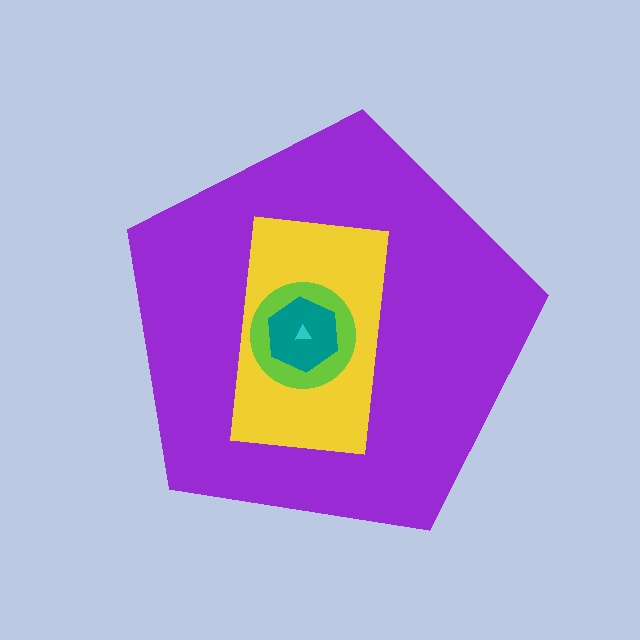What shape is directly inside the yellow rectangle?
The lime circle.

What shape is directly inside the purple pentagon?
The yellow rectangle.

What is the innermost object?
The cyan triangle.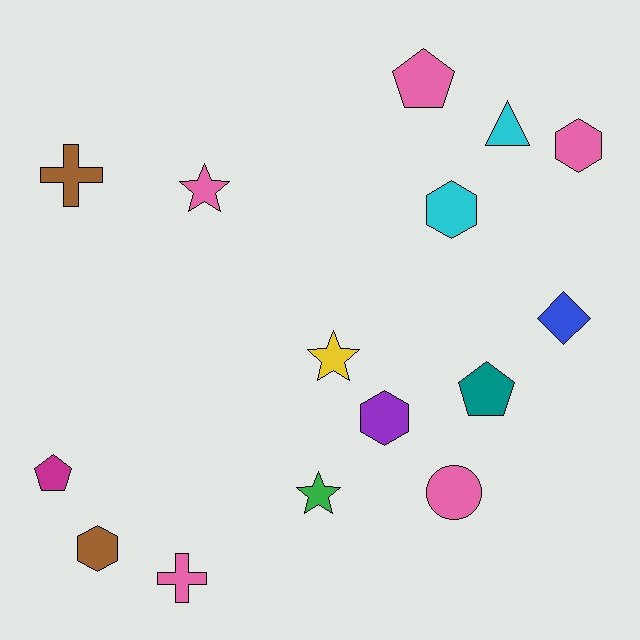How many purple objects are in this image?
There is 1 purple object.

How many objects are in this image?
There are 15 objects.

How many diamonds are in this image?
There is 1 diamond.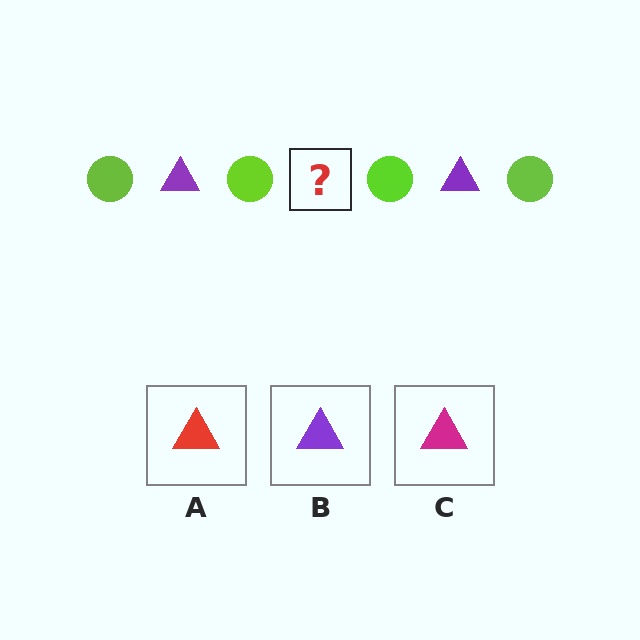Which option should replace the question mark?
Option B.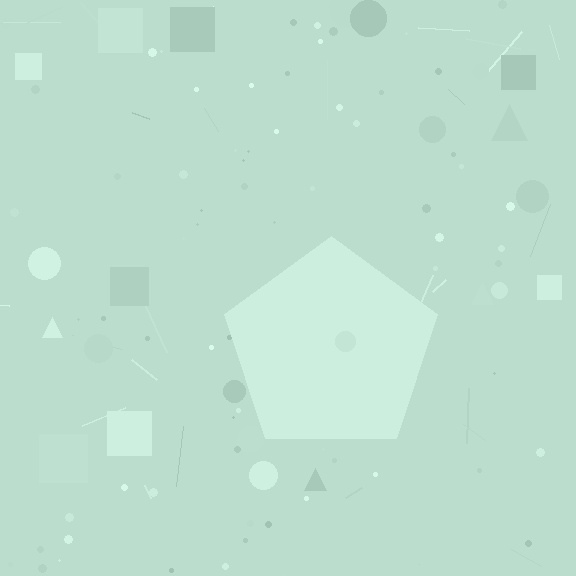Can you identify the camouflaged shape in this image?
The camouflaged shape is a pentagon.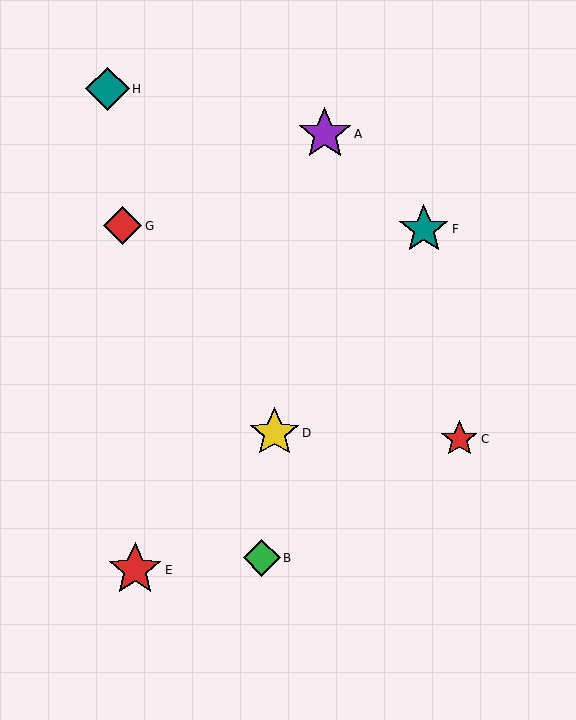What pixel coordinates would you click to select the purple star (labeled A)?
Click at (325, 134) to select the purple star A.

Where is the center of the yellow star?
The center of the yellow star is at (274, 433).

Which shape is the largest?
The red star (labeled E) is the largest.